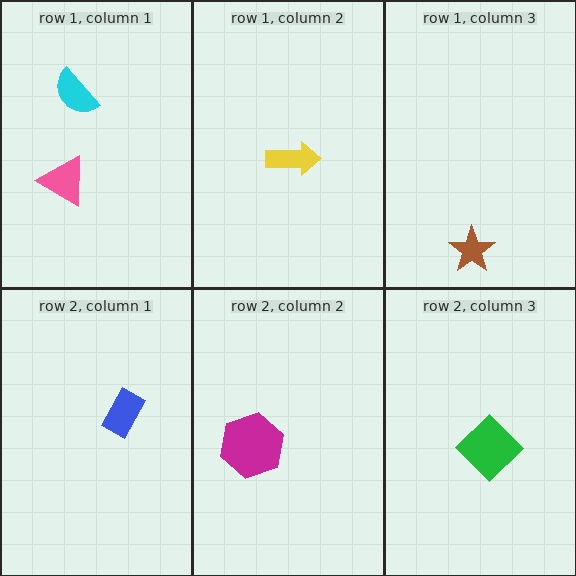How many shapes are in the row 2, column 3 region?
1.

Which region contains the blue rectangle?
The row 2, column 1 region.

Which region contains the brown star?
The row 1, column 3 region.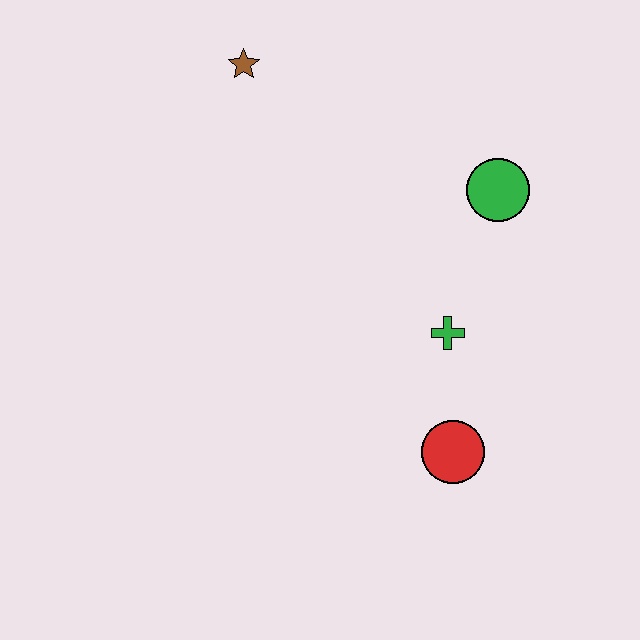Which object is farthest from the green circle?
The brown star is farthest from the green circle.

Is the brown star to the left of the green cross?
Yes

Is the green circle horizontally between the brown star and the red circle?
No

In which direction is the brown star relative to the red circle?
The brown star is above the red circle.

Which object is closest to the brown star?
The green circle is closest to the brown star.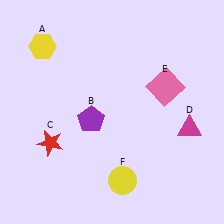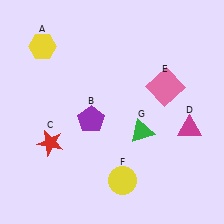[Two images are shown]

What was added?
A green triangle (G) was added in Image 2.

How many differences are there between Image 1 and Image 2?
There is 1 difference between the two images.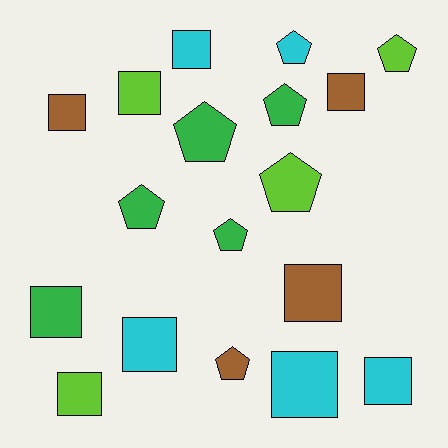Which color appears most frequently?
Green, with 5 objects.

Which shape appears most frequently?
Square, with 10 objects.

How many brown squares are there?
There are 3 brown squares.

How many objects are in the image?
There are 18 objects.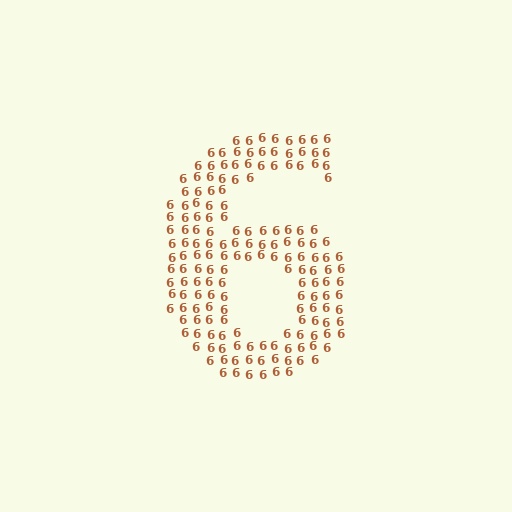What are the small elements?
The small elements are digit 6's.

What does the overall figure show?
The overall figure shows the digit 6.